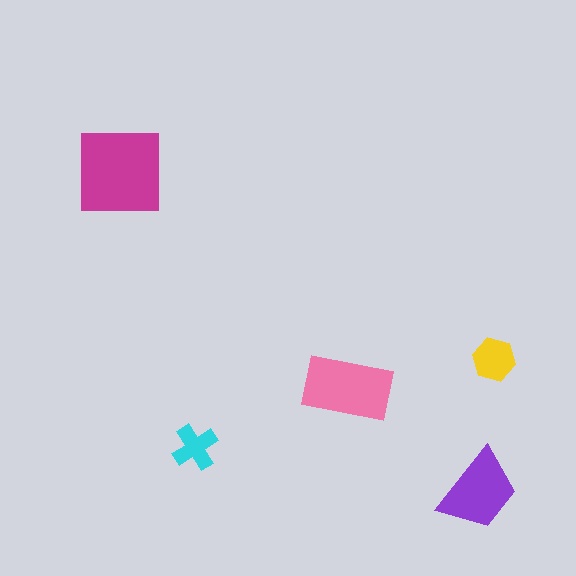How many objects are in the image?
There are 5 objects in the image.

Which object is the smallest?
The cyan cross.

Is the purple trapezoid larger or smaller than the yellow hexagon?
Larger.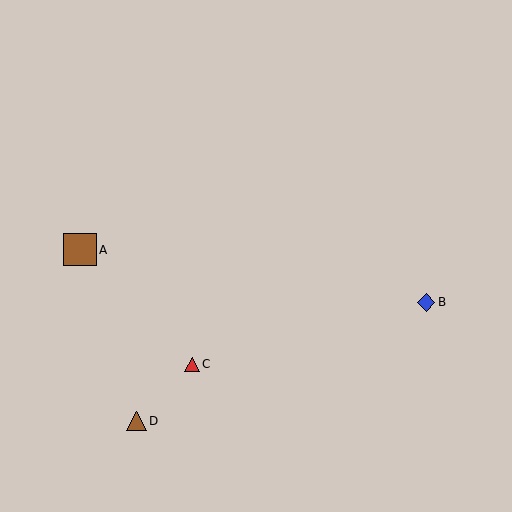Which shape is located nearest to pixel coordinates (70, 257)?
The brown square (labeled A) at (80, 250) is nearest to that location.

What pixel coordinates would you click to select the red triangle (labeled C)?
Click at (192, 365) to select the red triangle C.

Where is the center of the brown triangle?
The center of the brown triangle is at (137, 421).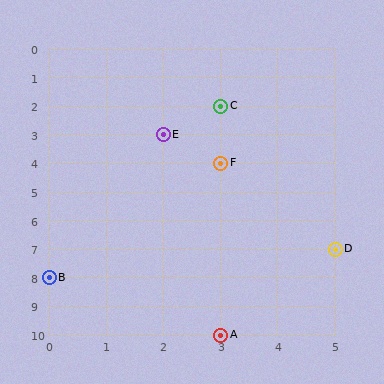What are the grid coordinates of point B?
Point B is at grid coordinates (0, 8).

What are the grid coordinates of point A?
Point A is at grid coordinates (3, 10).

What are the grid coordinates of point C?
Point C is at grid coordinates (3, 2).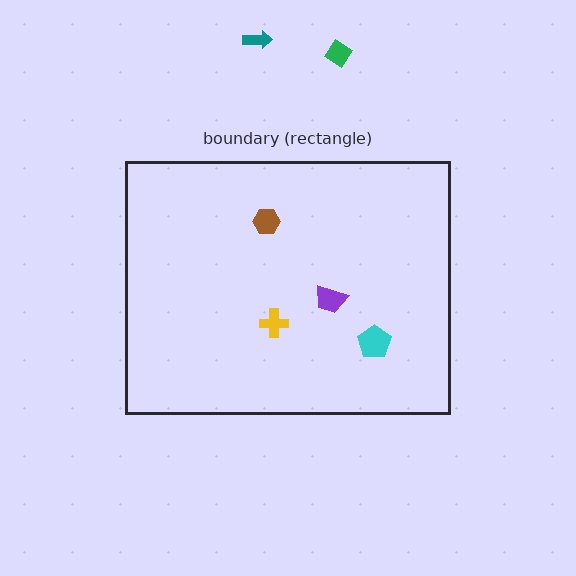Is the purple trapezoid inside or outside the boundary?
Inside.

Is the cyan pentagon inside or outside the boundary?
Inside.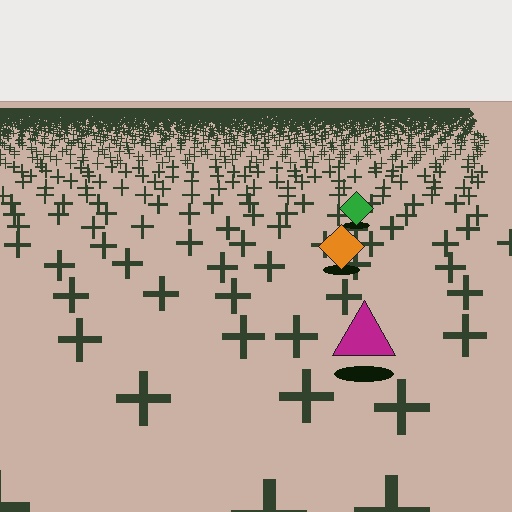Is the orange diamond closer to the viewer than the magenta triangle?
No. The magenta triangle is closer — you can tell from the texture gradient: the ground texture is coarser near it.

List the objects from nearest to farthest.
From nearest to farthest: the magenta triangle, the orange diamond, the green diamond.